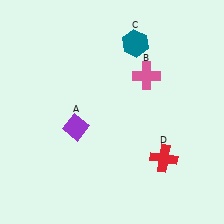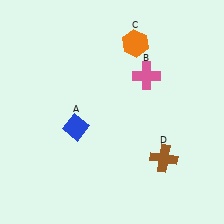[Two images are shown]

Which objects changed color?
A changed from purple to blue. C changed from teal to orange. D changed from red to brown.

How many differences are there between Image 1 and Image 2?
There are 3 differences between the two images.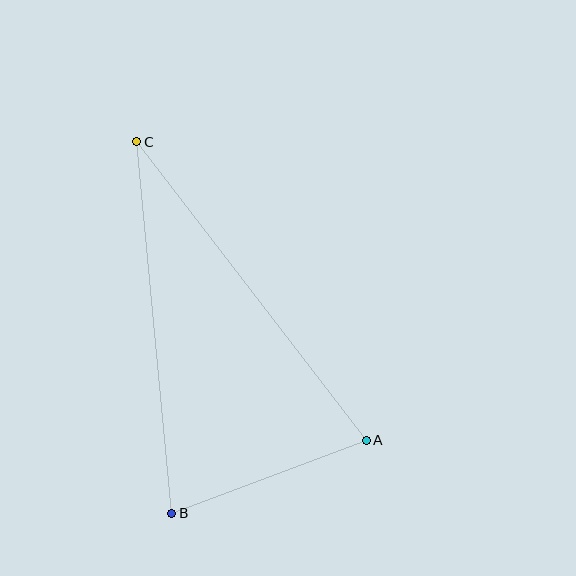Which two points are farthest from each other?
Points A and C are farthest from each other.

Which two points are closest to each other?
Points A and B are closest to each other.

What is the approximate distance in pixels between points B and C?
The distance between B and C is approximately 373 pixels.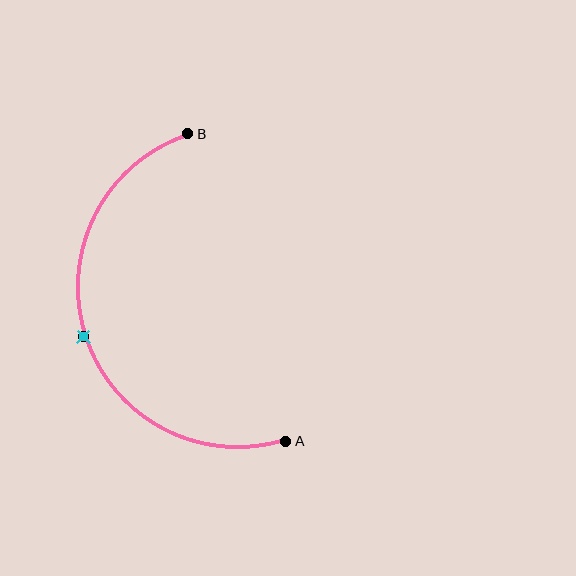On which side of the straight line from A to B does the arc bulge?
The arc bulges to the left of the straight line connecting A and B.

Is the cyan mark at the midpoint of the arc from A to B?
Yes. The cyan mark lies on the arc at equal arc-length from both A and B — it is the arc midpoint.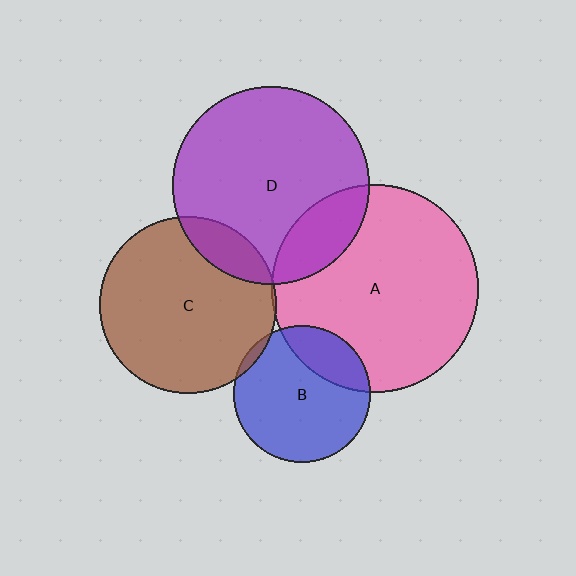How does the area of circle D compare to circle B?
Approximately 2.1 times.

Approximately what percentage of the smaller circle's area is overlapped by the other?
Approximately 15%.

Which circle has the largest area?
Circle A (pink).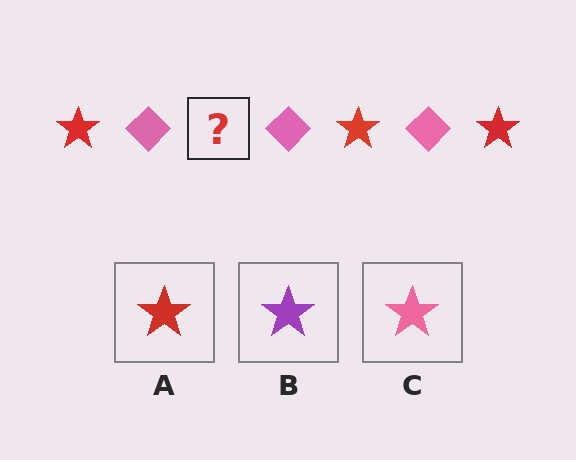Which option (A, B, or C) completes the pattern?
A.